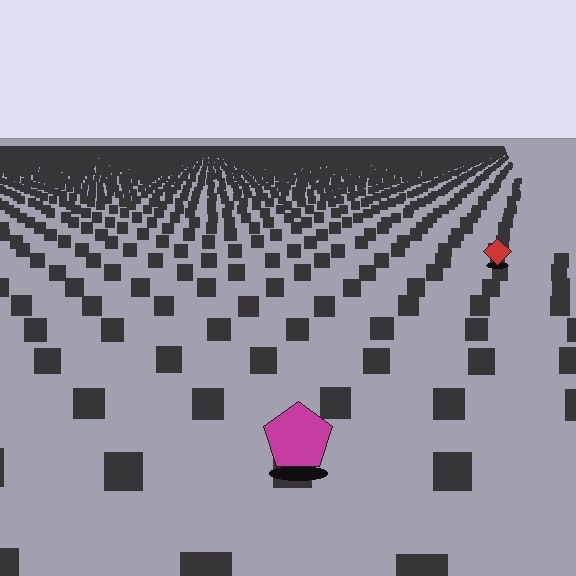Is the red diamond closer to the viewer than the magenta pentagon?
No. The magenta pentagon is closer — you can tell from the texture gradient: the ground texture is coarser near it.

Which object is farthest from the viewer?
The red diamond is farthest from the viewer. It appears smaller and the ground texture around it is denser.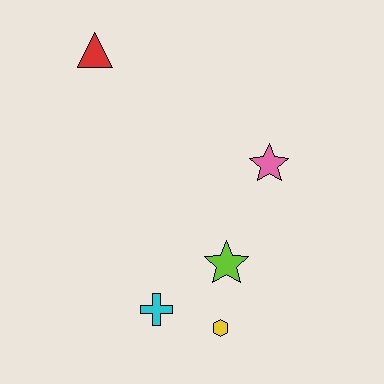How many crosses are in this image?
There is 1 cross.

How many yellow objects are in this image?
There is 1 yellow object.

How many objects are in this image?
There are 5 objects.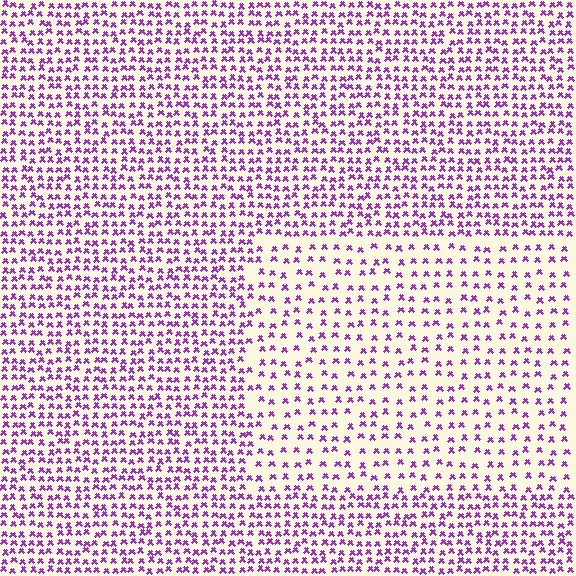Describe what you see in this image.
The image contains small purple elements arranged at two different densities. A rectangle-shaped region is visible where the elements are less densely packed than the surrounding area.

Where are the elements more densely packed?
The elements are more densely packed outside the rectangle boundary.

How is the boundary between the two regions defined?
The boundary is defined by a change in element density (approximately 1.9x ratio). All elements are the same color, size, and shape.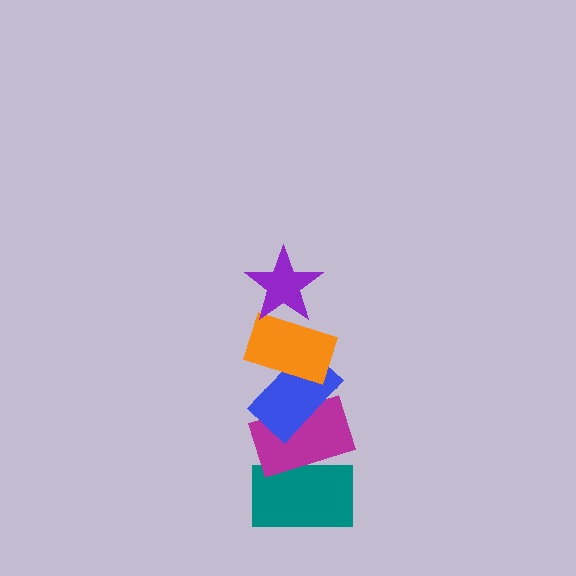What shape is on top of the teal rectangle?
The magenta rectangle is on top of the teal rectangle.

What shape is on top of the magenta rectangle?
The blue rectangle is on top of the magenta rectangle.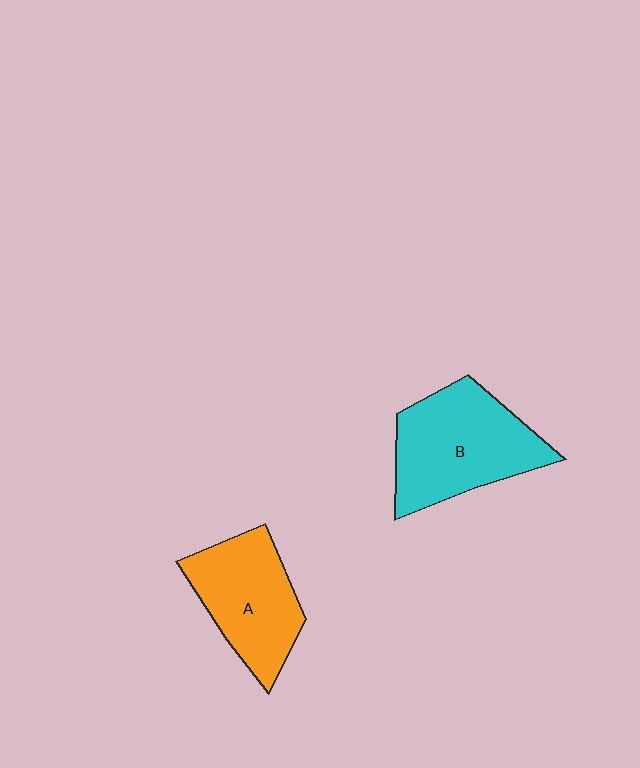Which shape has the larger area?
Shape B (cyan).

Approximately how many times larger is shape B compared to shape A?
Approximately 1.2 times.